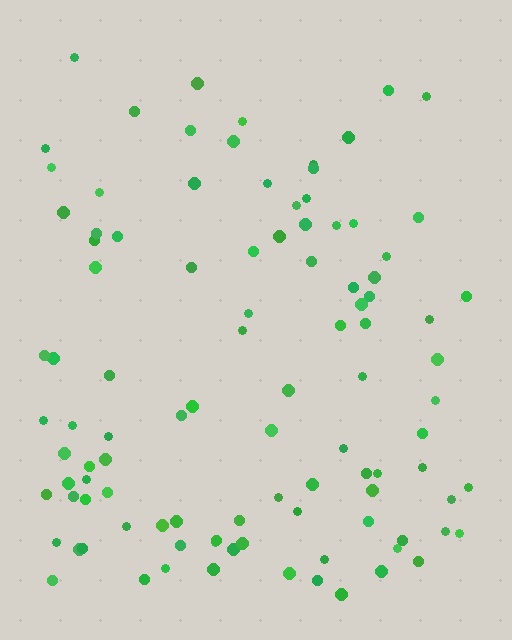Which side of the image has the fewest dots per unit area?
The top.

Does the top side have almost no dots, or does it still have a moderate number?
Still a moderate number, just noticeably fewer than the bottom.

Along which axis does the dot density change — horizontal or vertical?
Vertical.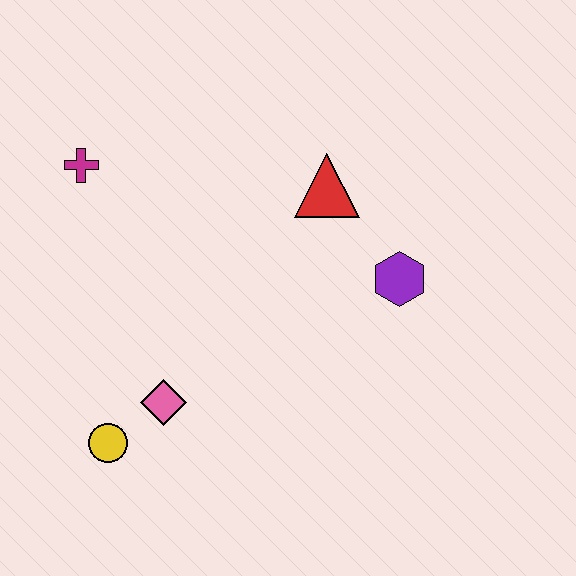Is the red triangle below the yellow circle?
No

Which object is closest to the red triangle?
The purple hexagon is closest to the red triangle.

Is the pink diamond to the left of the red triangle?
Yes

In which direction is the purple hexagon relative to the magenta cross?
The purple hexagon is to the right of the magenta cross.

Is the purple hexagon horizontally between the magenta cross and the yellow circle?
No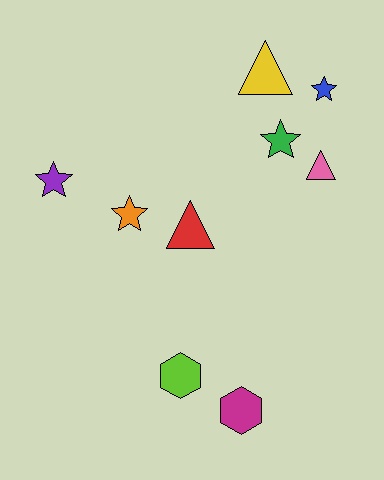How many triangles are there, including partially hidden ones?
There are 3 triangles.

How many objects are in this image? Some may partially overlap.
There are 9 objects.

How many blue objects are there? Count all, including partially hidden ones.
There is 1 blue object.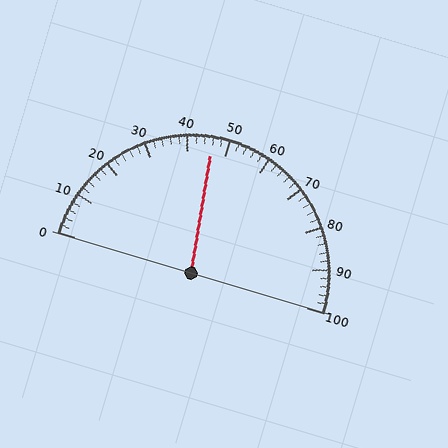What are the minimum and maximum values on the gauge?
The gauge ranges from 0 to 100.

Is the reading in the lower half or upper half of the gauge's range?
The reading is in the lower half of the range (0 to 100).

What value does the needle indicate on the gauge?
The needle indicates approximately 46.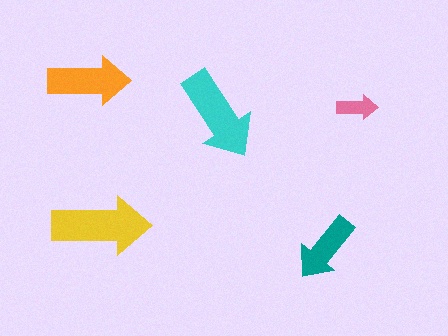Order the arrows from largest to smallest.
the yellow one, the cyan one, the orange one, the teal one, the pink one.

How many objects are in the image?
There are 5 objects in the image.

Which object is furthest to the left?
The orange arrow is leftmost.